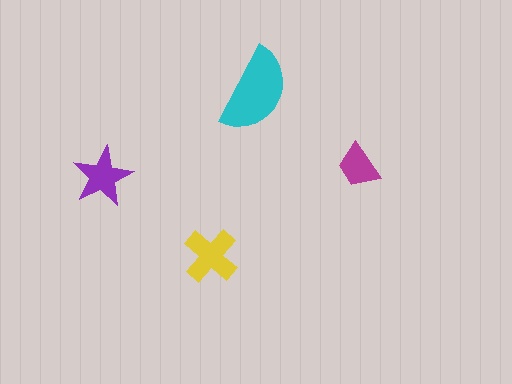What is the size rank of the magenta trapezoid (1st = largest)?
4th.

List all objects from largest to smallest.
The cyan semicircle, the yellow cross, the purple star, the magenta trapezoid.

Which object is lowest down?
The yellow cross is bottommost.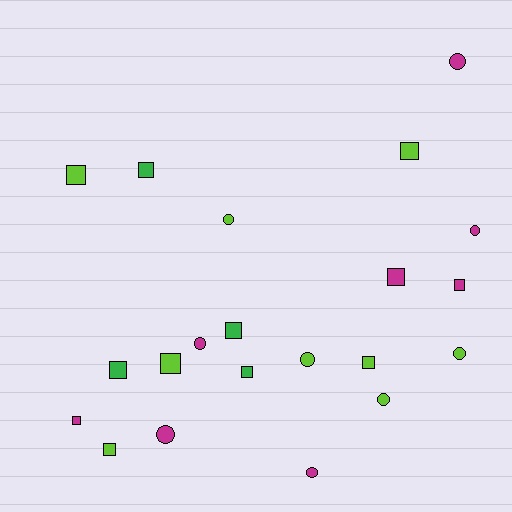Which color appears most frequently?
Lime, with 9 objects.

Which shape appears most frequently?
Square, with 12 objects.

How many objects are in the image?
There are 21 objects.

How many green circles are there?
There are no green circles.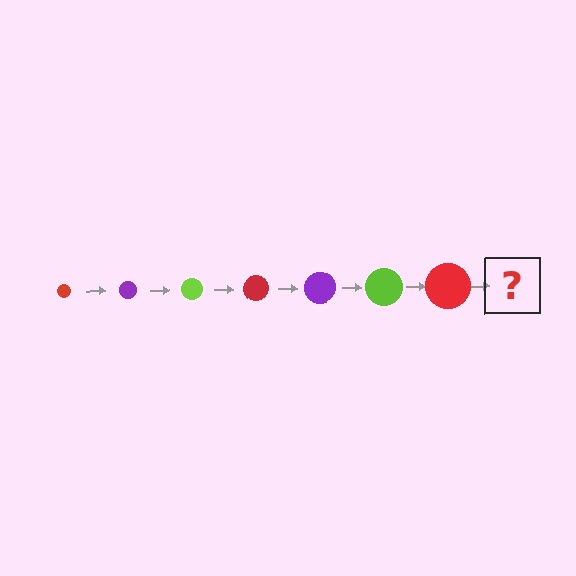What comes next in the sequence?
The next element should be a purple circle, larger than the previous one.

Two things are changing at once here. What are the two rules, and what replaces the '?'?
The two rules are that the circle grows larger each step and the color cycles through red, purple, and lime. The '?' should be a purple circle, larger than the previous one.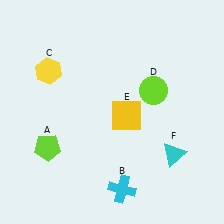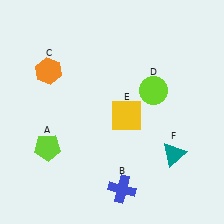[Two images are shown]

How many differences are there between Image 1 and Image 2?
There are 3 differences between the two images.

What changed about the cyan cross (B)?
In Image 1, B is cyan. In Image 2, it changed to blue.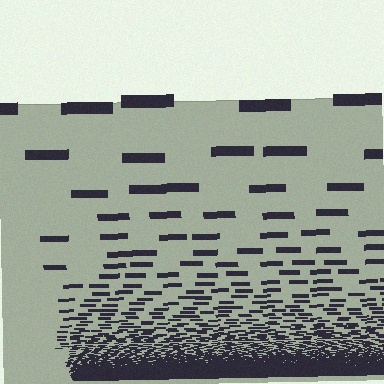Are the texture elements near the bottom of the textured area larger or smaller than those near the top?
Smaller. The gradient is inverted — elements near the bottom are smaller and denser.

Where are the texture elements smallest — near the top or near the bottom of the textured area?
Near the bottom.